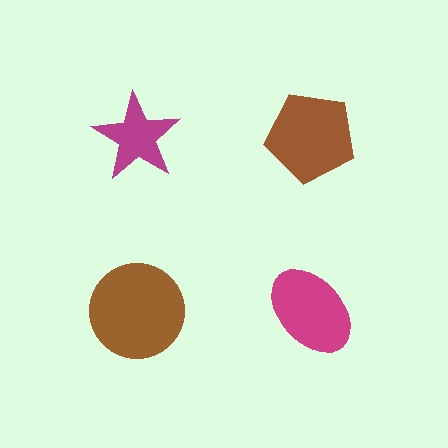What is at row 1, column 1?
A magenta star.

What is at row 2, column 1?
A brown circle.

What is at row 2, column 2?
A magenta ellipse.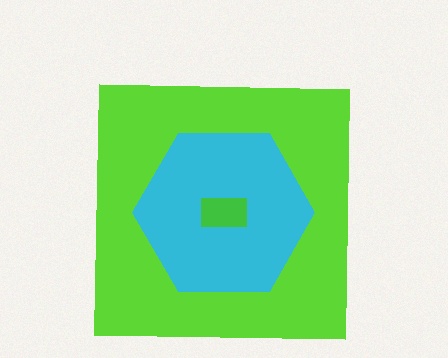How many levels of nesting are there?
3.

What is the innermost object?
The green rectangle.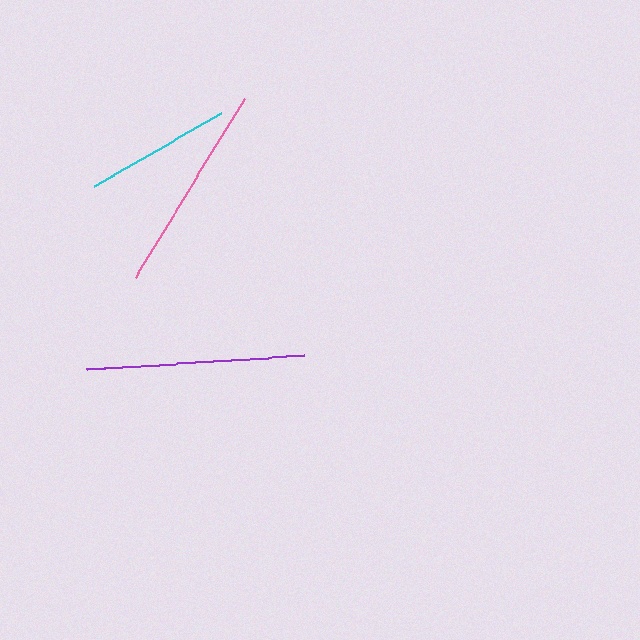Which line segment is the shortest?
The cyan line is the shortest at approximately 147 pixels.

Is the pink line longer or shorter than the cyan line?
The pink line is longer than the cyan line.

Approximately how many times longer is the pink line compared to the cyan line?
The pink line is approximately 1.4 times the length of the cyan line.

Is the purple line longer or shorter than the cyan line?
The purple line is longer than the cyan line.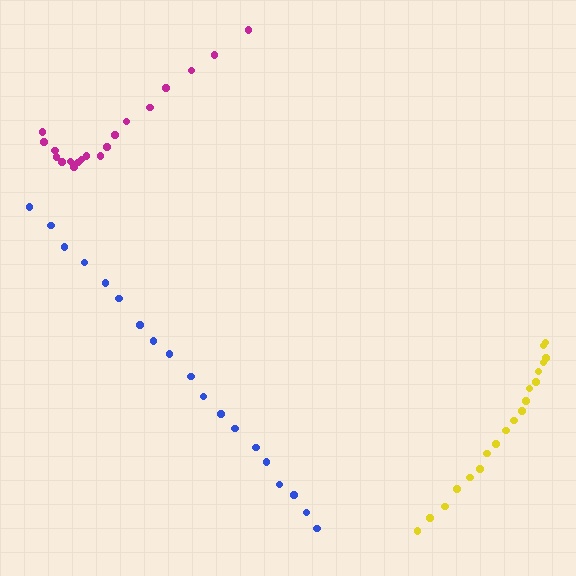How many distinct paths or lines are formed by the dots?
There are 3 distinct paths.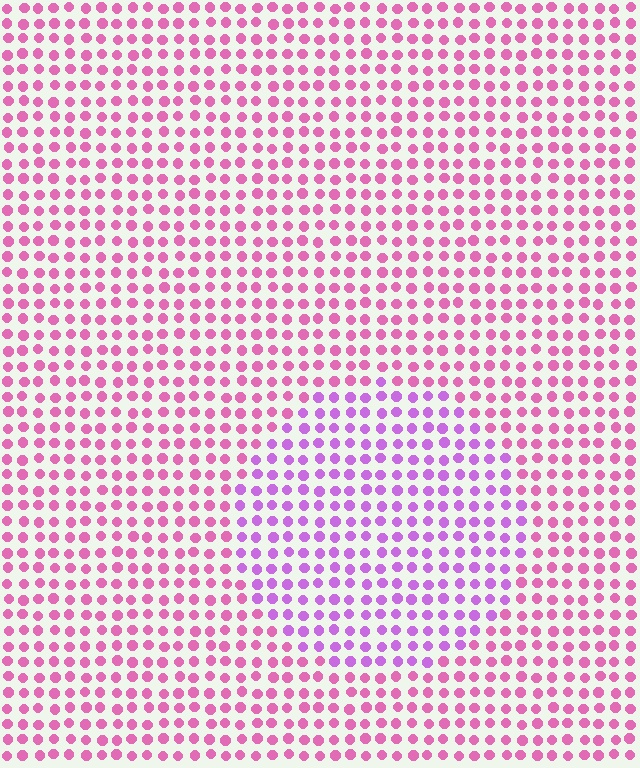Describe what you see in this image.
The image is filled with small pink elements in a uniform arrangement. A circle-shaped region is visible where the elements are tinted to a slightly different hue, forming a subtle color boundary.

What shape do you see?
I see a circle.